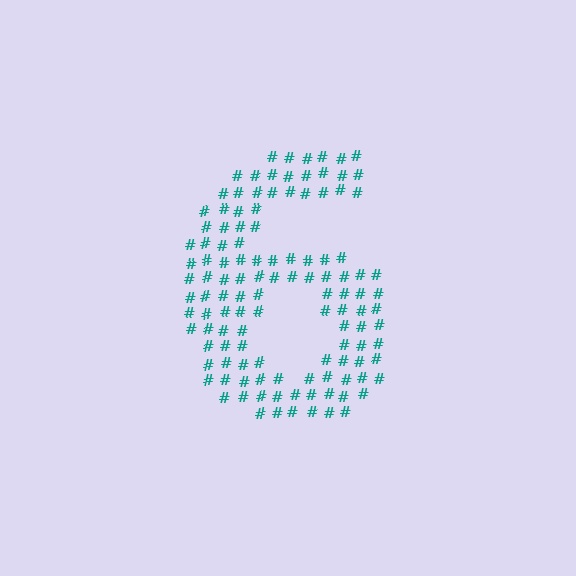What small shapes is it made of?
It is made of small hash symbols.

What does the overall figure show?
The overall figure shows the digit 6.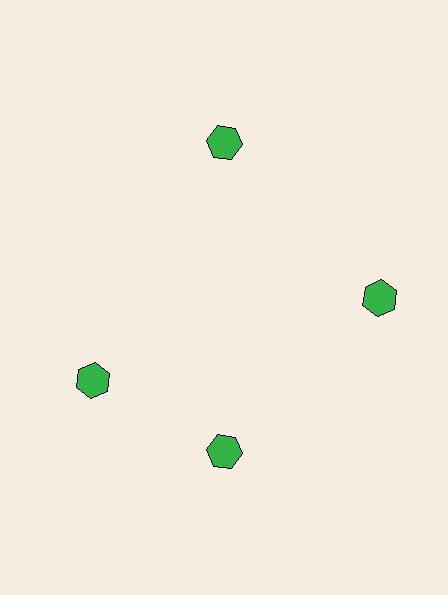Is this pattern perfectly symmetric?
No. The 4 green hexagons are arranged in a ring, but one element near the 9 o'clock position is rotated out of alignment along the ring, breaking the 4-fold rotational symmetry.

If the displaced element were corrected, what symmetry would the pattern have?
It would have 4-fold rotational symmetry — the pattern would map onto itself every 90 degrees.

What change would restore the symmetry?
The symmetry would be restored by rotating it back into even spacing with its neighbors so that all 4 hexagons sit at equal angles and equal distance from the center.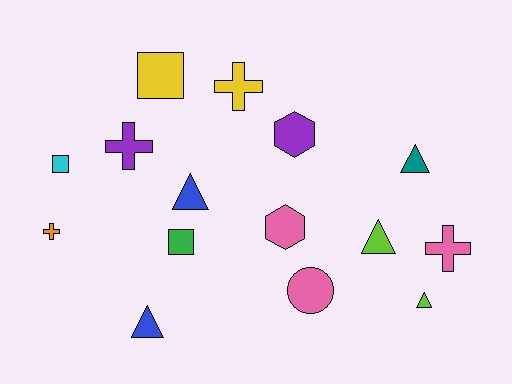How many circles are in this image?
There is 1 circle.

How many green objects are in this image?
There is 1 green object.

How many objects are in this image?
There are 15 objects.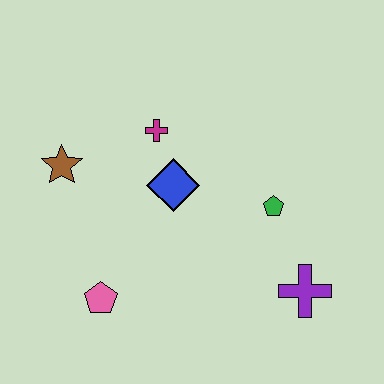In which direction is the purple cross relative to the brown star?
The purple cross is to the right of the brown star.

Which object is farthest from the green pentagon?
The brown star is farthest from the green pentagon.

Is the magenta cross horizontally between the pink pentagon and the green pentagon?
Yes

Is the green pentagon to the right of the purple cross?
No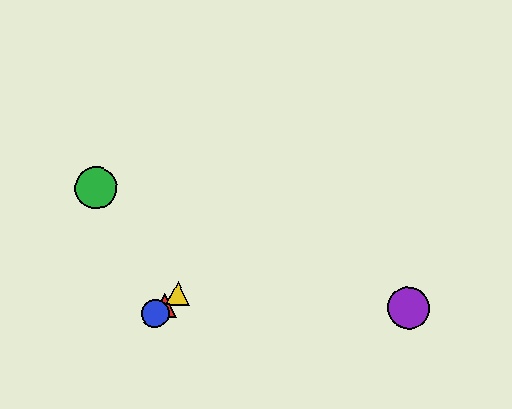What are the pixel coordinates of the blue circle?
The blue circle is at (155, 314).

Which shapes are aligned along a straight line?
The red triangle, the blue circle, the yellow triangle are aligned along a straight line.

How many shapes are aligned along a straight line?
3 shapes (the red triangle, the blue circle, the yellow triangle) are aligned along a straight line.